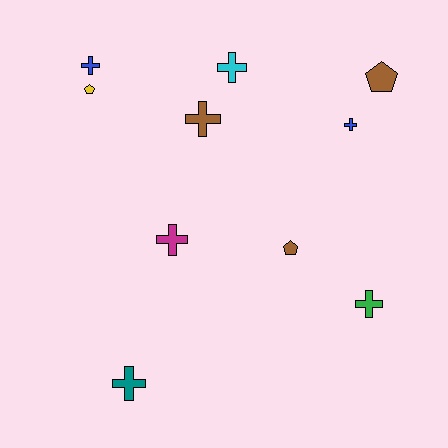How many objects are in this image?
There are 10 objects.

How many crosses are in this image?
There are 7 crosses.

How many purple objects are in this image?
There are no purple objects.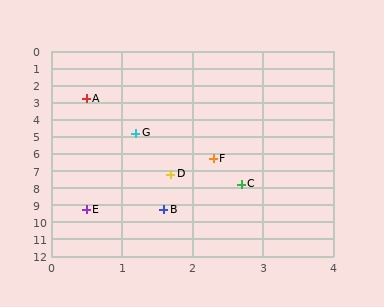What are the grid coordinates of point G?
Point G is at approximately (1.2, 4.8).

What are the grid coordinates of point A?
Point A is at approximately (0.5, 2.8).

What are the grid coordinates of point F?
Point F is at approximately (2.3, 6.3).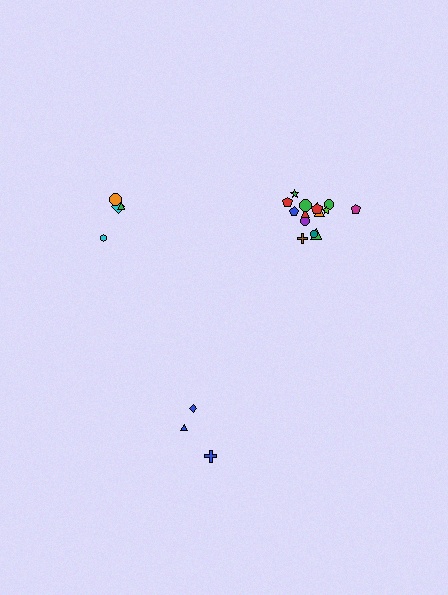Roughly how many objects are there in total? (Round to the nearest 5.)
Roughly 20 objects in total.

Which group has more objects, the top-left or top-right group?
The top-right group.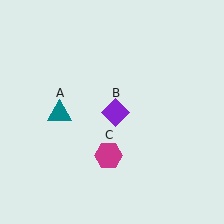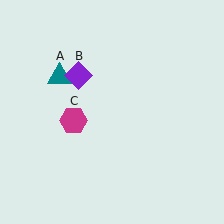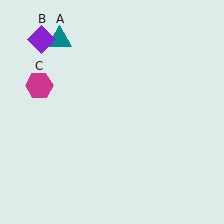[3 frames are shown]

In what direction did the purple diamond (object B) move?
The purple diamond (object B) moved up and to the left.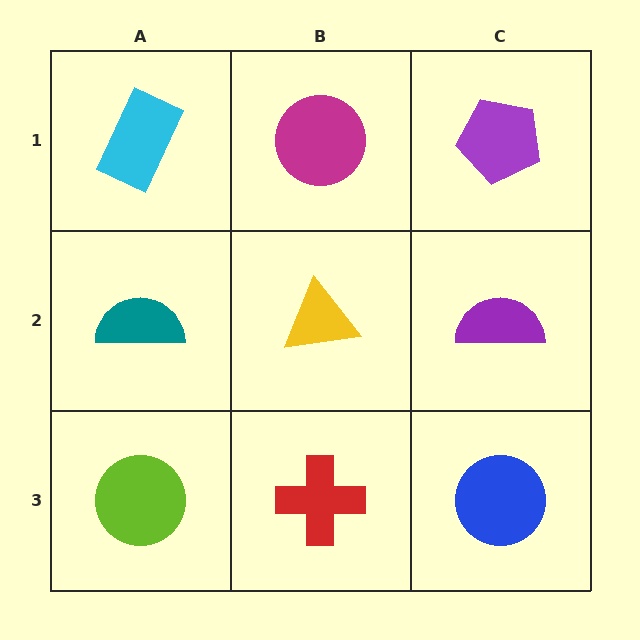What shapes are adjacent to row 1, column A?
A teal semicircle (row 2, column A), a magenta circle (row 1, column B).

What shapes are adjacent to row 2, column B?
A magenta circle (row 1, column B), a red cross (row 3, column B), a teal semicircle (row 2, column A), a purple semicircle (row 2, column C).